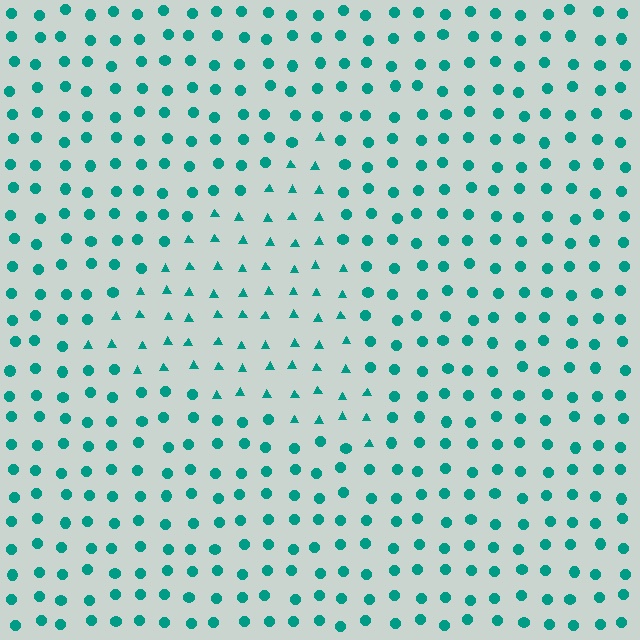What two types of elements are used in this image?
The image uses triangles inside the triangle region and circles outside it.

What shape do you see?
I see a triangle.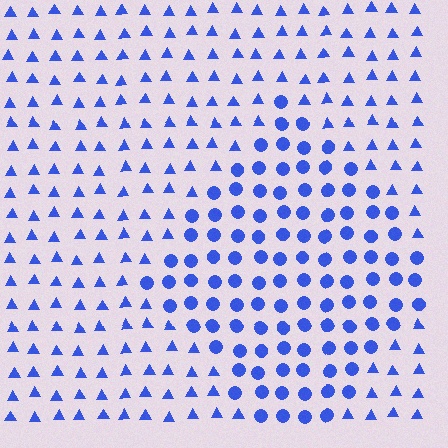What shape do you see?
I see a diamond.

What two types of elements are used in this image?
The image uses circles inside the diamond region and triangles outside it.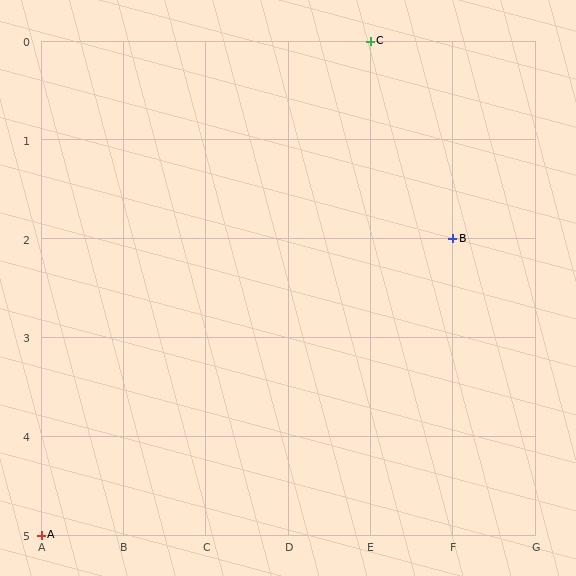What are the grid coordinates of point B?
Point B is at grid coordinates (F, 2).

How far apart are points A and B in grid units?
Points A and B are 5 columns and 3 rows apart (about 5.8 grid units diagonally).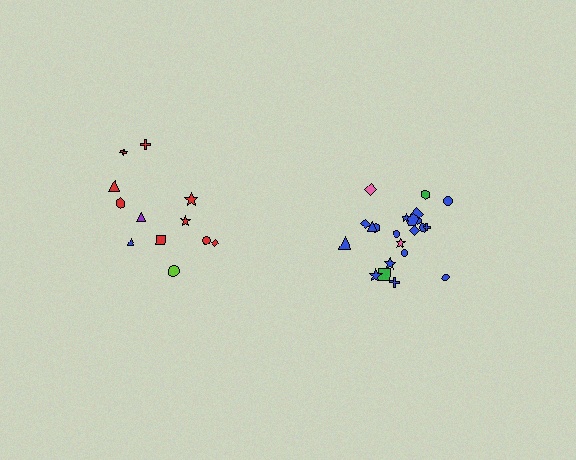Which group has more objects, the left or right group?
The right group.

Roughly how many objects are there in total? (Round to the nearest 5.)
Roughly 35 objects in total.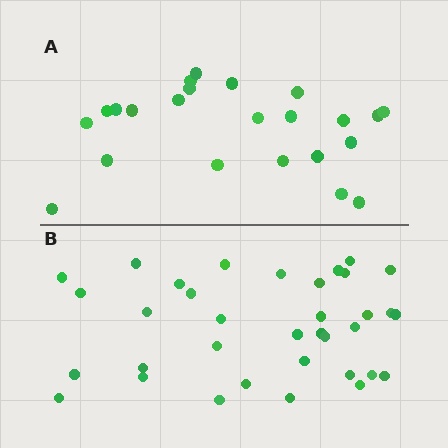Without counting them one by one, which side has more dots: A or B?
Region B (the bottom region) has more dots.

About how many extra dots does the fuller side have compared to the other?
Region B has roughly 12 or so more dots than region A.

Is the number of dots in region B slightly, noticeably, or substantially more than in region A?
Region B has substantially more. The ratio is roughly 1.5 to 1.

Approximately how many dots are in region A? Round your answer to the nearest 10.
About 20 dots. (The exact count is 23, which rounds to 20.)